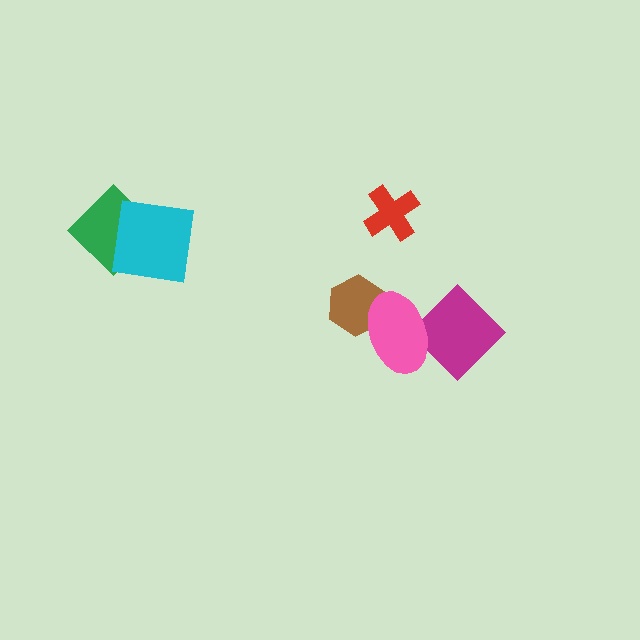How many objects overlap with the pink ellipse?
2 objects overlap with the pink ellipse.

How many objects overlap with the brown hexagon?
1 object overlaps with the brown hexagon.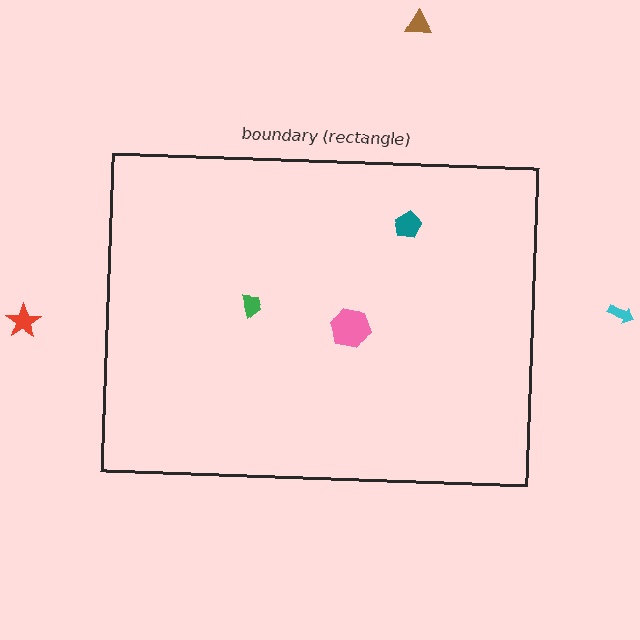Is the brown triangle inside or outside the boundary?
Outside.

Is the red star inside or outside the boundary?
Outside.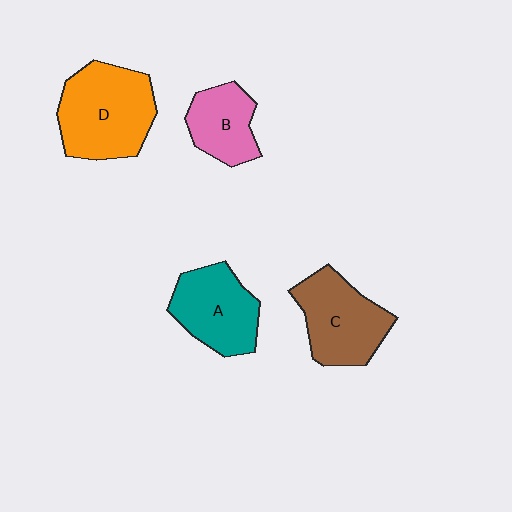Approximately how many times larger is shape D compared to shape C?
Approximately 1.2 times.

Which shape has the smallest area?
Shape B (pink).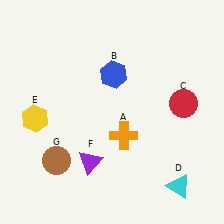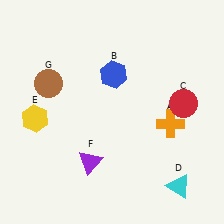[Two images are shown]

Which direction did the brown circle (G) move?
The brown circle (G) moved up.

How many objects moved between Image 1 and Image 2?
2 objects moved between the two images.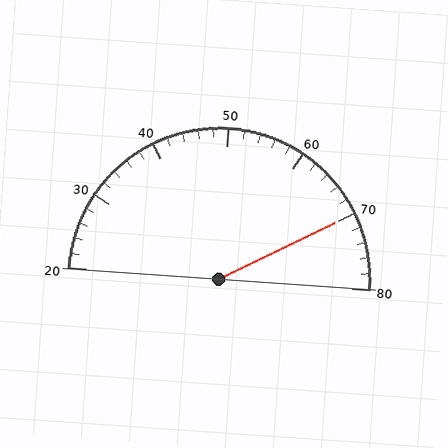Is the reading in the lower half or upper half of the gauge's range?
The reading is in the upper half of the range (20 to 80).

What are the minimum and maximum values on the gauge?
The gauge ranges from 20 to 80.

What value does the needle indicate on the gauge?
The needle indicates approximately 70.